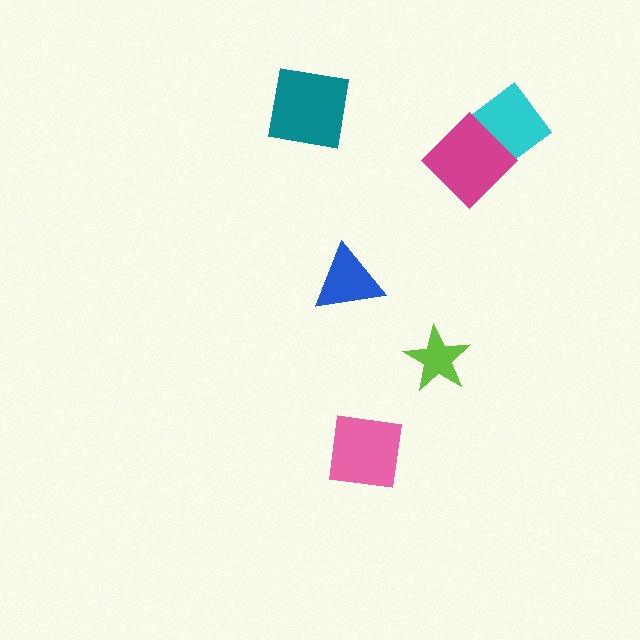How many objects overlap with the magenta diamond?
1 object overlaps with the magenta diamond.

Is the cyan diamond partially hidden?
Yes, it is partially covered by another shape.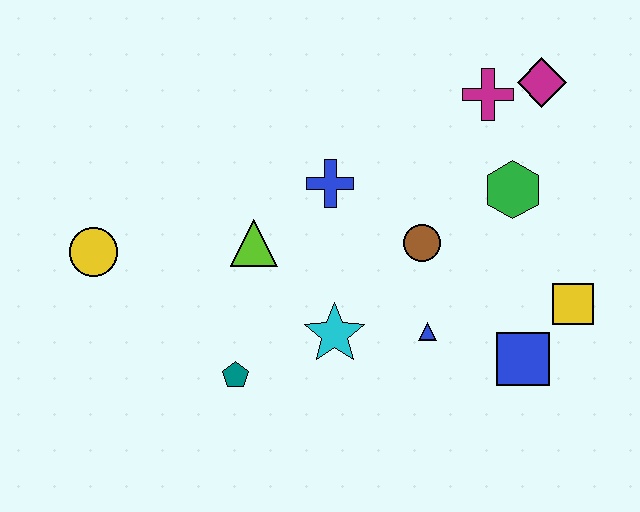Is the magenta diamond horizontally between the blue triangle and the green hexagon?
No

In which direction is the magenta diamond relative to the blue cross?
The magenta diamond is to the right of the blue cross.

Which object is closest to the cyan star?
The blue triangle is closest to the cyan star.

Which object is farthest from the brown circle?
The yellow circle is farthest from the brown circle.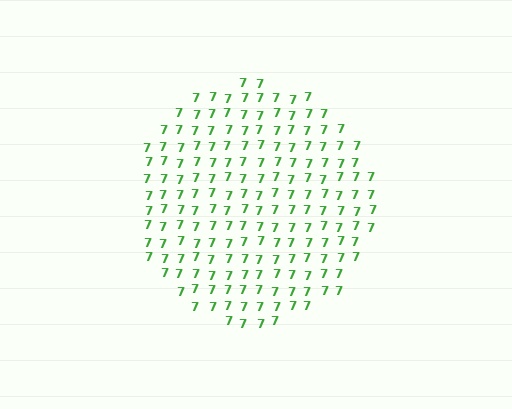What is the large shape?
The large shape is a circle.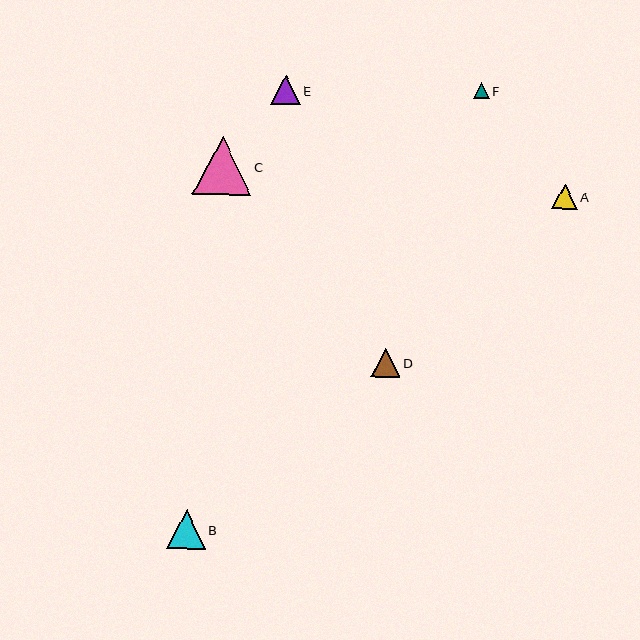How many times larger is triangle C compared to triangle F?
Triangle C is approximately 3.6 times the size of triangle F.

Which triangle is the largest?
Triangle C is the largest with a size of approximately 58 pixels.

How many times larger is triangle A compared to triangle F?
Triangle A is approximately 1.6 times the size of triangle F.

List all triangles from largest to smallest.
From largest to smallest: C, B, E, D, A, F.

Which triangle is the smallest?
Triangle F is the smallest with a size of approximately 16 pixels.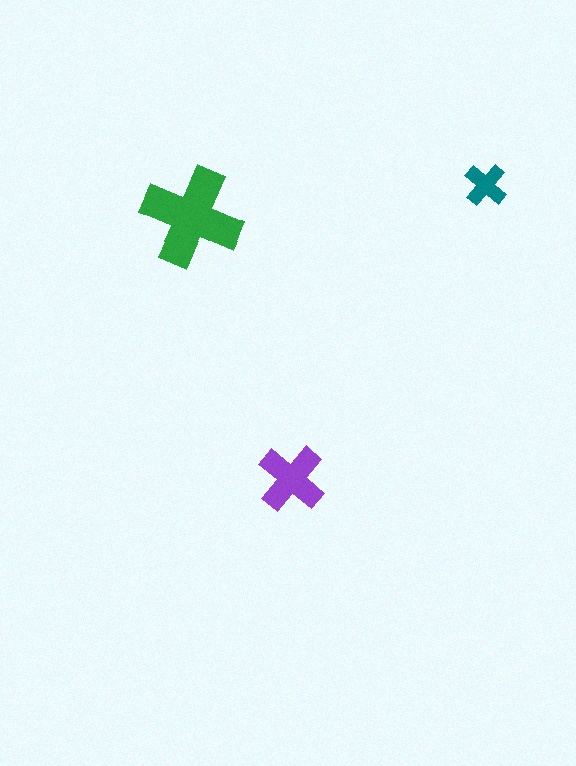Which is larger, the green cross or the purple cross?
The green one.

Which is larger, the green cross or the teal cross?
The green one.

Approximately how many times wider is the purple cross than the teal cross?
About 1.5 times wider.